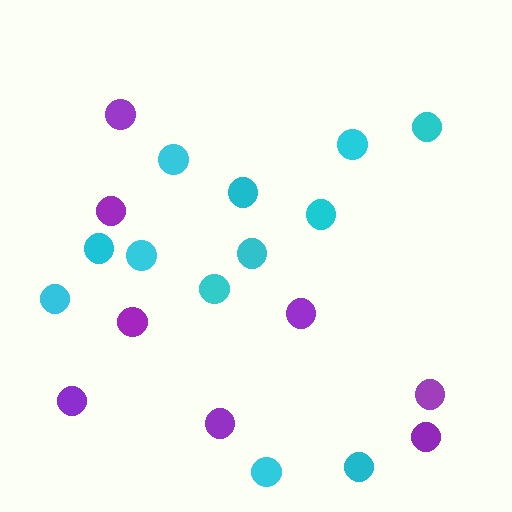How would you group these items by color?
There are 2 groups: one group of purple circles (8) and one group of cyan circles (12).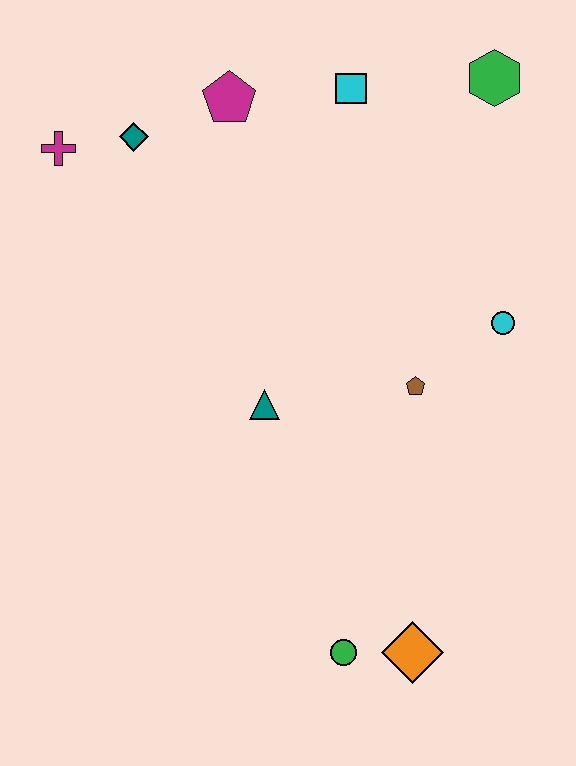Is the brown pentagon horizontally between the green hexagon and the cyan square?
Yes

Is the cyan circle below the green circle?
No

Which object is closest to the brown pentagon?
The cyan circle is closest to the brown pentagon.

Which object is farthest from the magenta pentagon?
The orange diamond is farthest from the magenta pentagon.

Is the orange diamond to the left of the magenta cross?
No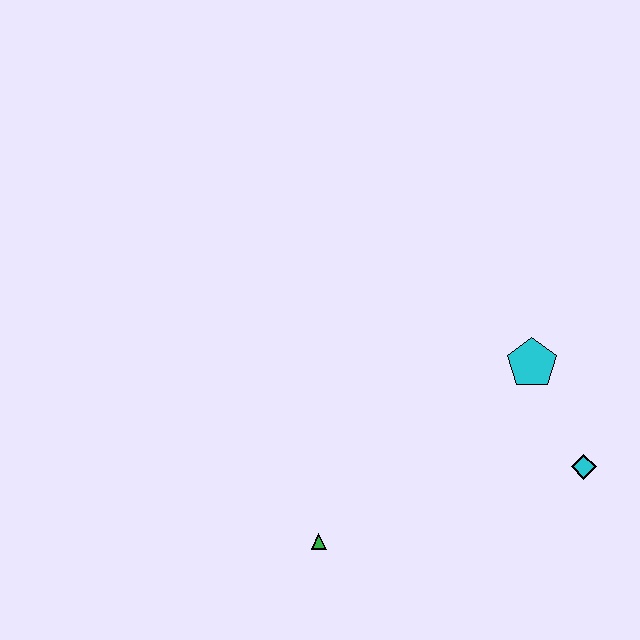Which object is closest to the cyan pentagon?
The cyan diamond is closest to the cyan pentagon.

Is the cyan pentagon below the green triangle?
No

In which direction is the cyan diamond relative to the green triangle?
The cyan diamond is to the right of the green triangle.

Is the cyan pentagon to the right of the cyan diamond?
No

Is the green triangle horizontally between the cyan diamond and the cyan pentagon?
No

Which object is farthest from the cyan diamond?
The green triangle is farthest from the cyan diamond.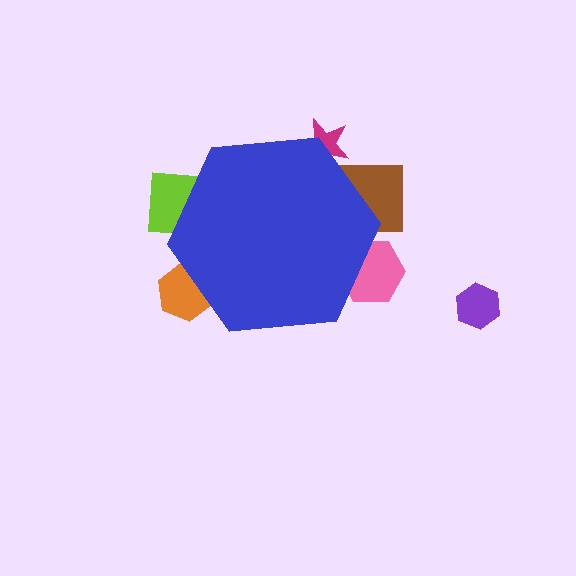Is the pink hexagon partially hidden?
Yes, the pink hexagon is partially hidden behind the blue hexagon.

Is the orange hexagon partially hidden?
Yes, the orange hexagon is partially hidden behind the blue hexagon.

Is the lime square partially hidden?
Yes, the lime square is partially hidden behind the blue hexagon.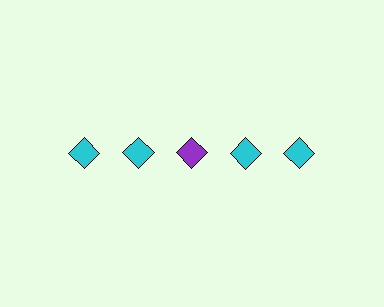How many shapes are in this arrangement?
There are 5 shapes arranged in a grid pattern.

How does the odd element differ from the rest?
It has a different color: purple instead of cyan.